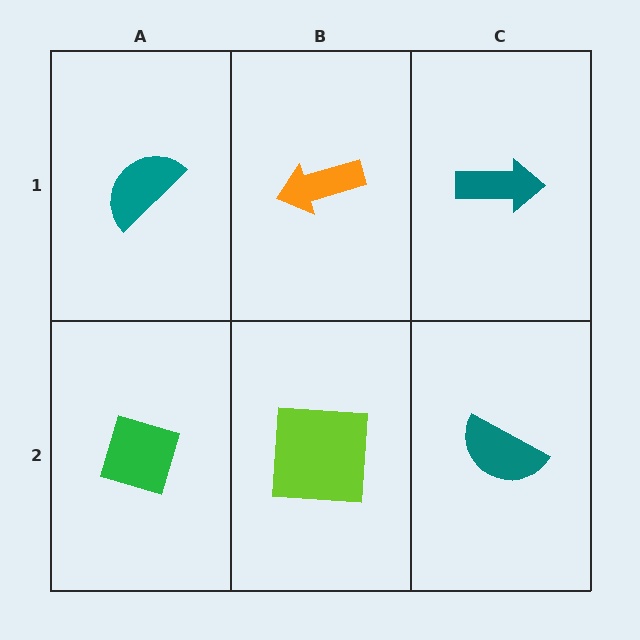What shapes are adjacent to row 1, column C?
A teal semicircle (row 2, column C), an orange arrow (row 1, column B).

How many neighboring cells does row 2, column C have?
2.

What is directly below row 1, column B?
A lime square.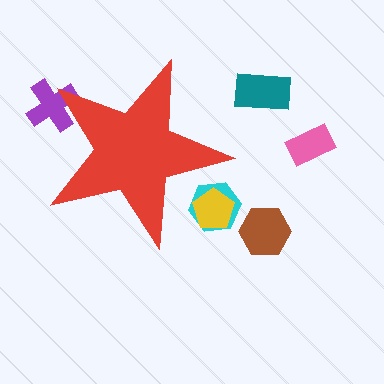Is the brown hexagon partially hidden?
No, the brown hexagon is fully visible.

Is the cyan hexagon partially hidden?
Yes, the cyan hexagon is partially hidden behind the red star.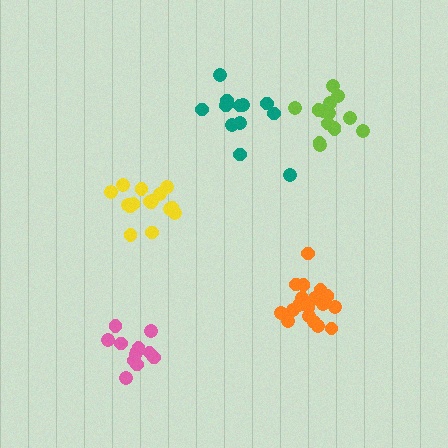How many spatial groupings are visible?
There are 5 spatial groupings.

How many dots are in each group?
Group 1: 14 dots, Group 2: 12 dots, Group 3: 12 dots, Group 4: 18 dots, Group 5: 16 dots (72 total).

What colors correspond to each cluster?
The clusters are colored: lime, pink, teal, orange, yellow.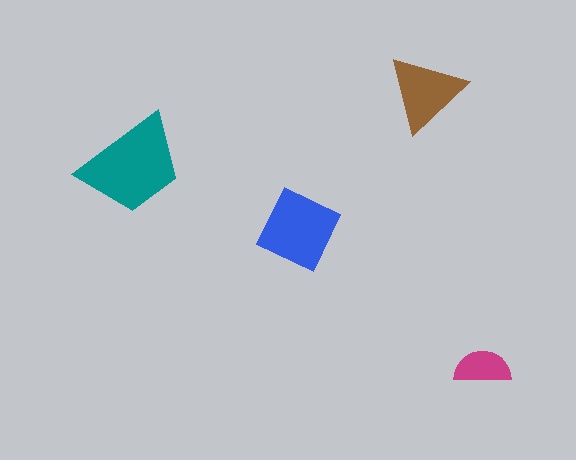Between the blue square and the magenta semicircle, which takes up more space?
The blue square.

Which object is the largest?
The teal trapezoid.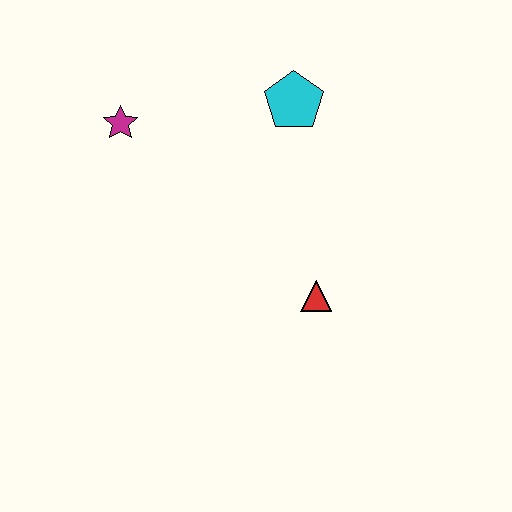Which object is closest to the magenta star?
The cyan pentagon is closest to the magenta star.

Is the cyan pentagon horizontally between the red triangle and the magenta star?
Yes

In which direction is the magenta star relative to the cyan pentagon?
The magenta star is to the left of the cyan pentagon.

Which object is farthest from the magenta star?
The red triangle is farthest from the magenta star.